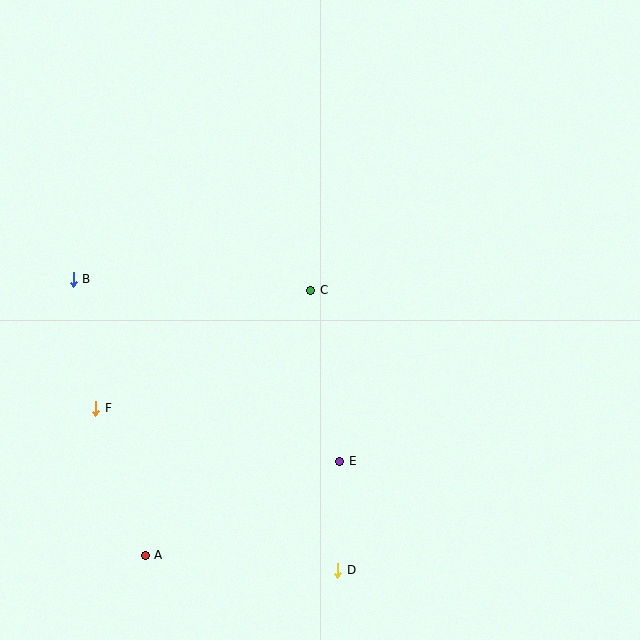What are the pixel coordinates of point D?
Point D is at (338, 570).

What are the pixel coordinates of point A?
Point A is at (145, 555).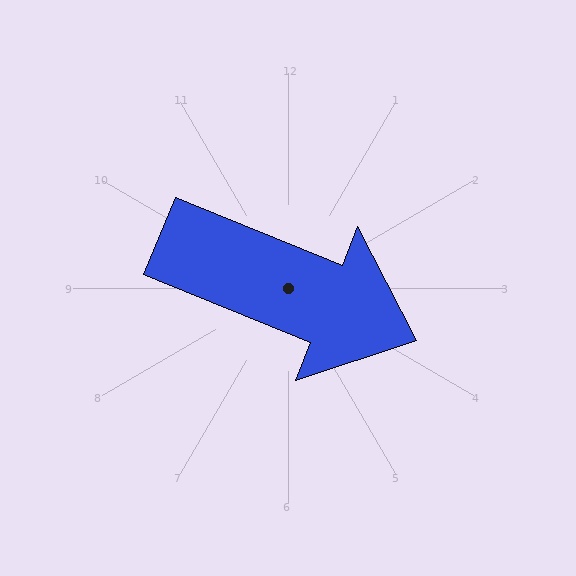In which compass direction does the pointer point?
East.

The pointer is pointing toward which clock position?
Roughly 4 o'clock.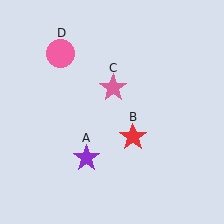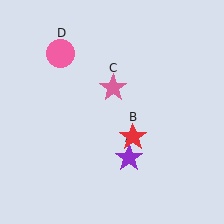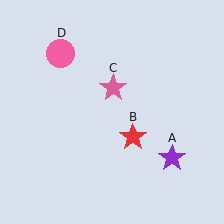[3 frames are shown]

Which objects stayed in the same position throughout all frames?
Red star (object B) and pink star (object C) and pink circle (object D) remained stationary.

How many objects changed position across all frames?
1 object changed position: purple star (object A).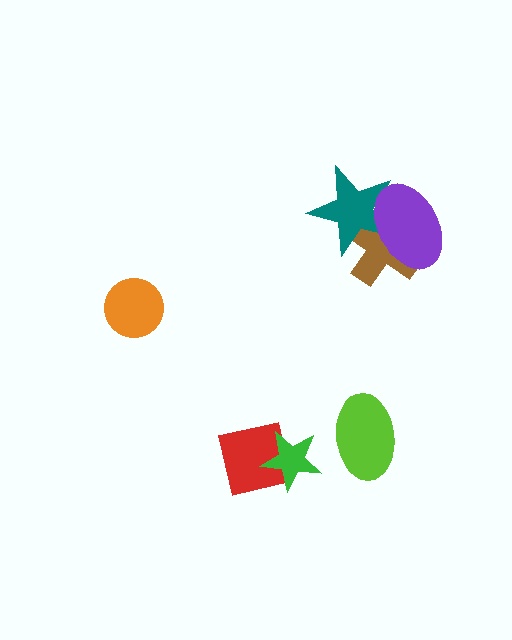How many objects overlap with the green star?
1 object overlaps with the green star.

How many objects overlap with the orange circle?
0 objects overlap with the orange circle.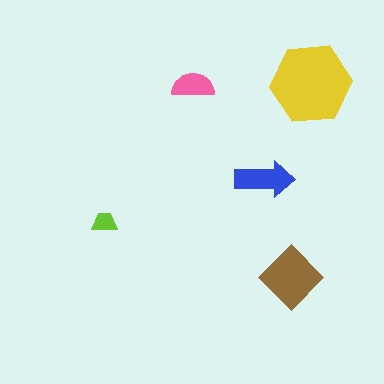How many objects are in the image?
There are 5 objects in the image.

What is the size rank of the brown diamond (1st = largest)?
2nd.